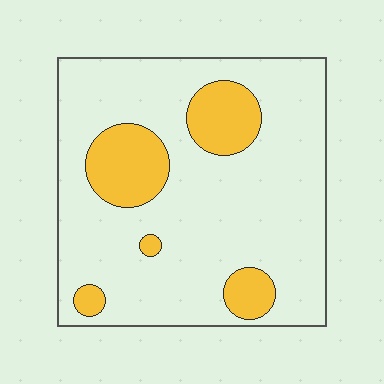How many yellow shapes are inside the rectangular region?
5.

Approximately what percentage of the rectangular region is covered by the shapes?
Approximately 20%.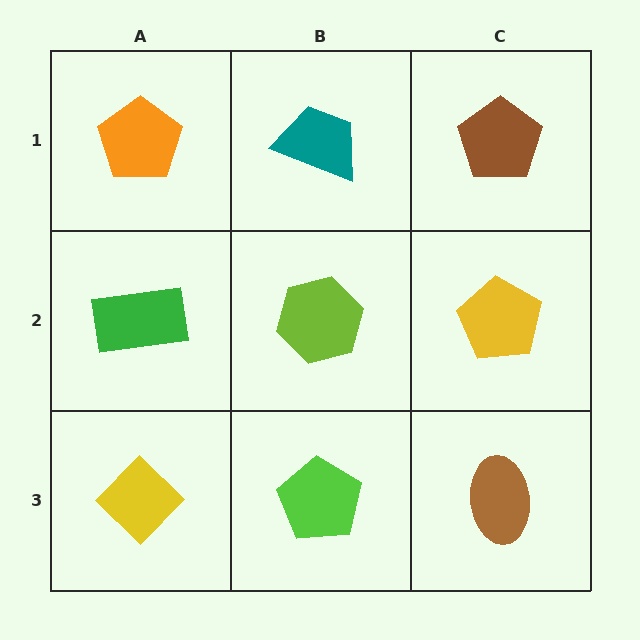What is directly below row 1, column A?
A green rectangle.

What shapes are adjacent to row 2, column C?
A brown pentagon (row 1, column C), a brown ellipse (row 3, column C), a lime hexagon (row 2, column B).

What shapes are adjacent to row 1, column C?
A yellow pentagon (row 2, column C), a teal trapezoid (row 1, column B).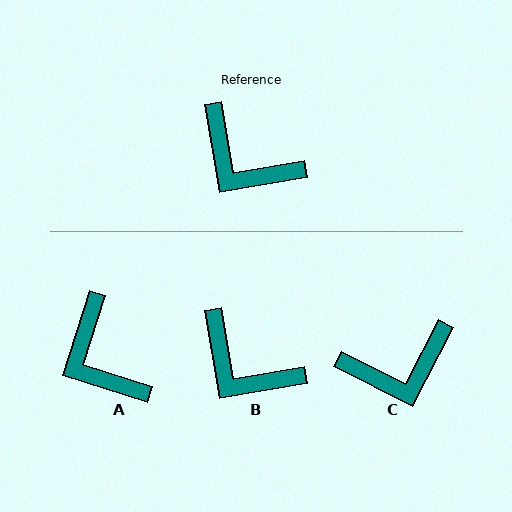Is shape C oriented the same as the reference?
No, it is off by about 54 degrees.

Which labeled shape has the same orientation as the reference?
B.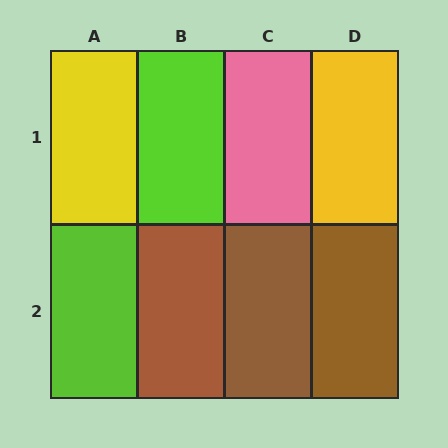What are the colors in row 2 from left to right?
Lime, brown, brown, brown.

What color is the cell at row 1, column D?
Yellow.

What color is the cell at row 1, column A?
Yellow.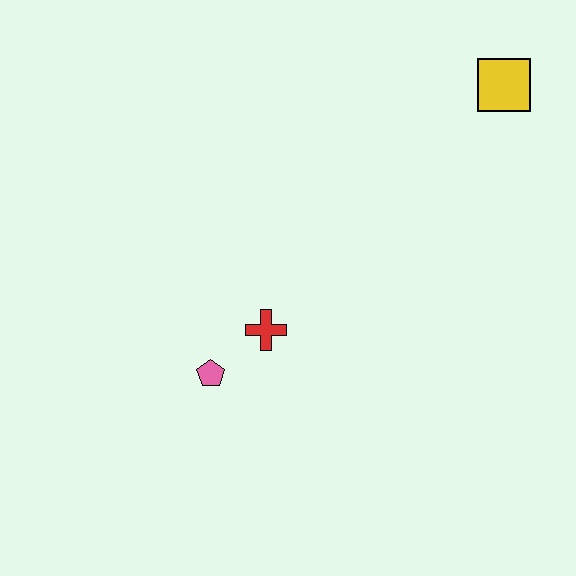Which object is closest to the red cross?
The pink pentagon is closest to the red cross.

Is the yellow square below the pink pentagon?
No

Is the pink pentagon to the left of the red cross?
Yes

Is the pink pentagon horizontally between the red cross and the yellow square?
No